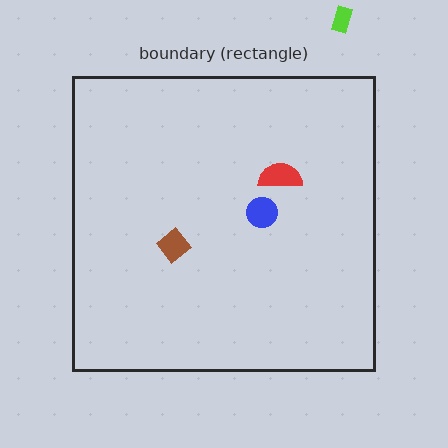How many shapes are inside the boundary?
3 inside, 1 outside.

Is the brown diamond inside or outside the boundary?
Inside.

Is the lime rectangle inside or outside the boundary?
Outside.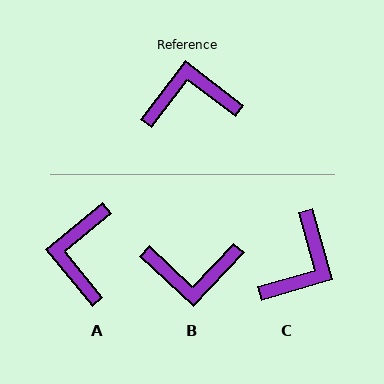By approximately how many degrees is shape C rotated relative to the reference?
Approximately 127 degrees clockwise.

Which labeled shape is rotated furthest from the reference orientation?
B, about 174 degrees away.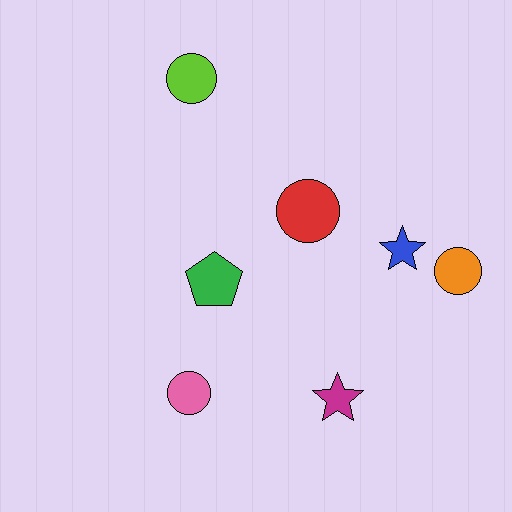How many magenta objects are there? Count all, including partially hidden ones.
There is 1 magenta object.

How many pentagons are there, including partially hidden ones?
There is 1 pentagon.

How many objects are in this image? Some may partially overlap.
There are 7 objects.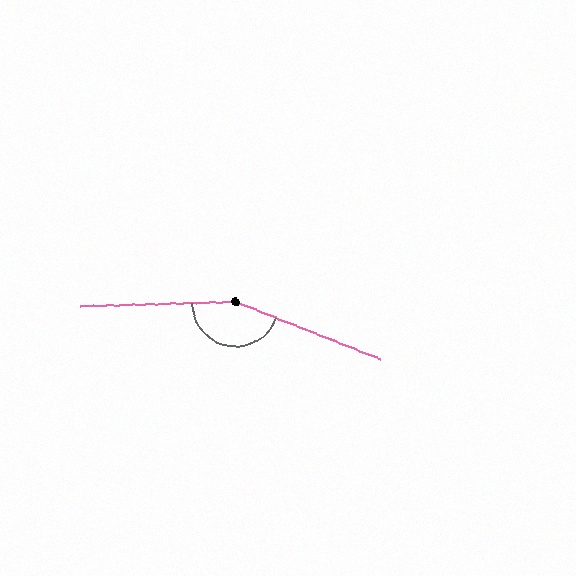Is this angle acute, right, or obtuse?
It is obtuse.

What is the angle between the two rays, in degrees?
Approximately 157 degrees.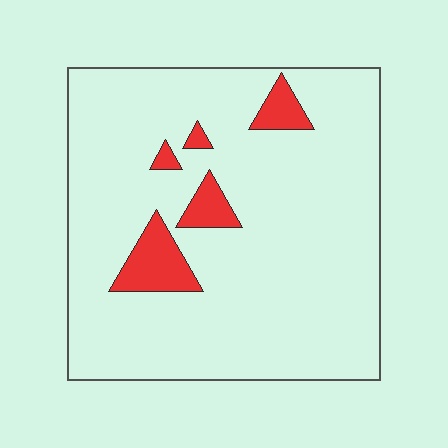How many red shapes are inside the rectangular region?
5.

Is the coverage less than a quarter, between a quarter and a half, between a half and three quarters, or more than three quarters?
Less than a quarter.